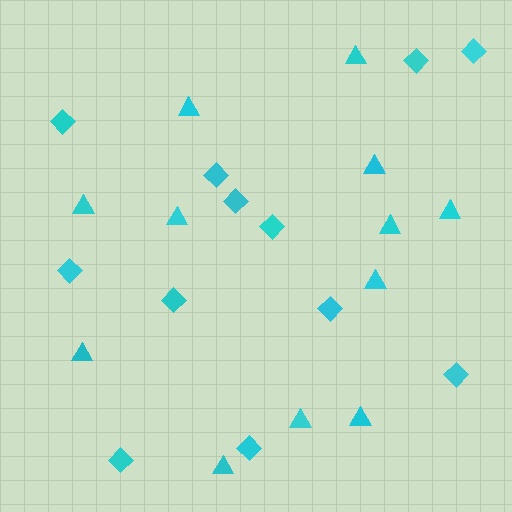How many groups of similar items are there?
There are 2 groups: one group of triangles (12) and one group of diamonds (12).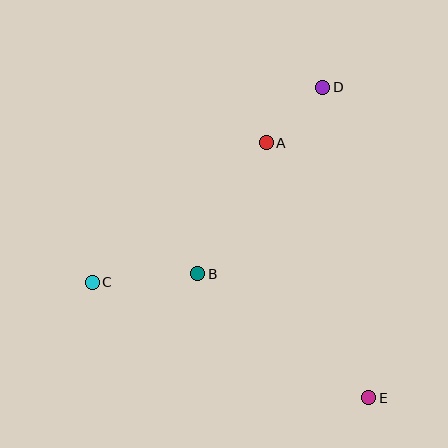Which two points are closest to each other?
Points A and D are closest to each other.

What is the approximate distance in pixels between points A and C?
The distance between A and C is approximately 223 pixels.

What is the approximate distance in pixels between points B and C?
The distance between B and C is approximately 106 pixels.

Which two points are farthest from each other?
Points D and E are farthest from each other.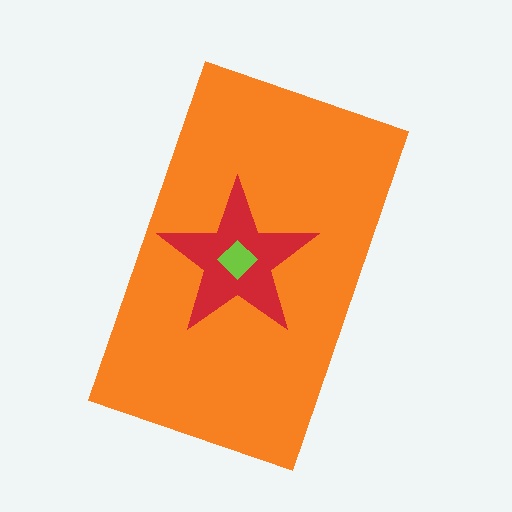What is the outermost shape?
The orange rectangle.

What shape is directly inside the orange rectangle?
The red star.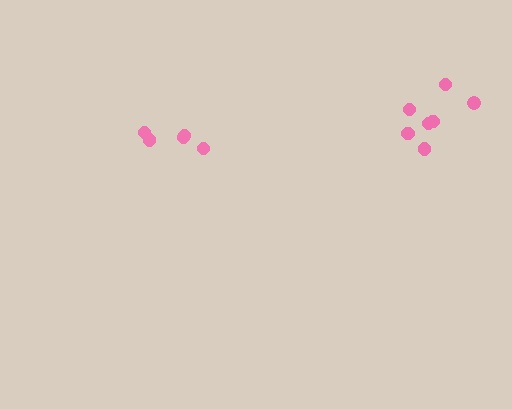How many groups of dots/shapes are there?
There are 2 groups.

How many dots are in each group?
Group 1: 5 dots, Group 2: 7 dots (12 total).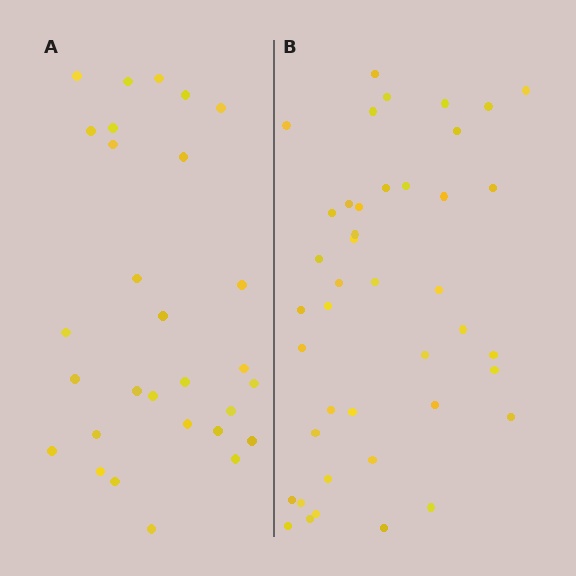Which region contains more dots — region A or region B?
Region B (the right region) has more dots.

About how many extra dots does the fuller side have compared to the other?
Region B has approximately 15 more dots than region A.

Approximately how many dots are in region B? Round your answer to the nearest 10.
About 40 dots. (The exact count is 42, which rounds to 40.)